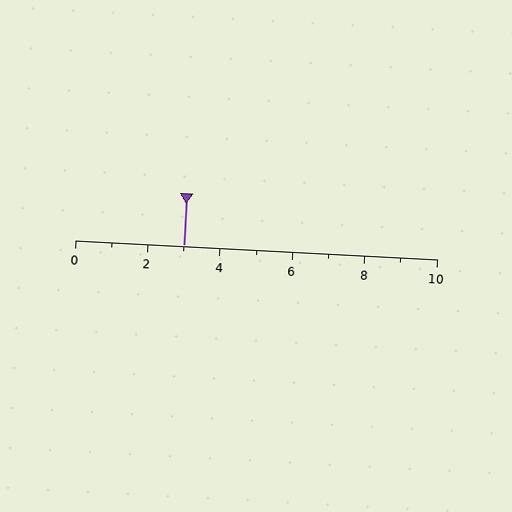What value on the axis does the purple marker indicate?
The marker indicates approximately 3.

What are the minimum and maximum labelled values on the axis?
The axis runs from 0 to 10.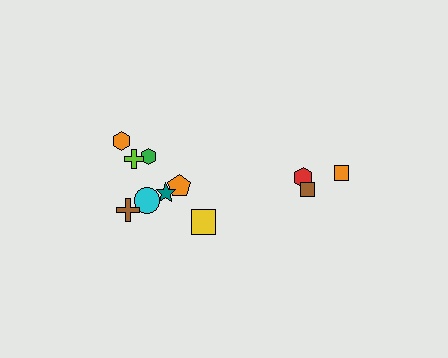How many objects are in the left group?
There are 8 objects.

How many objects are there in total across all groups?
There are 11 objects.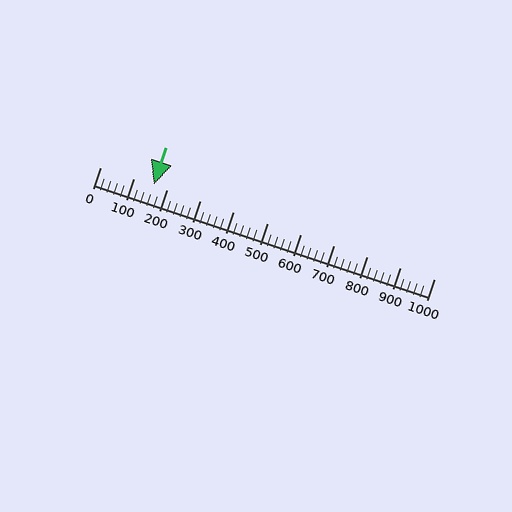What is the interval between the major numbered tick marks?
The major tick marks are spaced 100 units apart.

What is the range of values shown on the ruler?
The ruler shows values from 0 to 1000.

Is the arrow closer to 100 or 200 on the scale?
The arrow is closer to 200.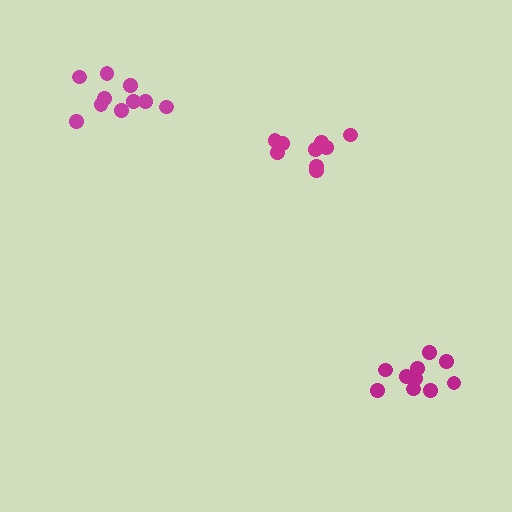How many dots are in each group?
Group 1: 9 dots, Group 2: 10 dots, Group 3: 10 dots (29 total).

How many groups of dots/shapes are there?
There are 3 groups.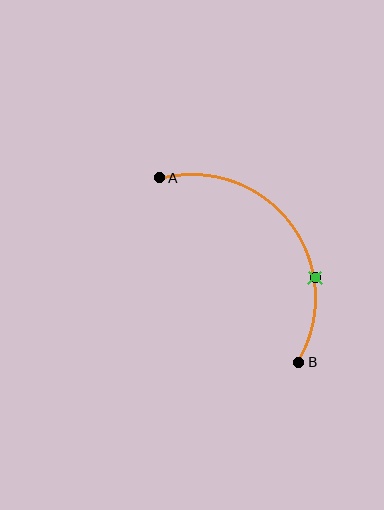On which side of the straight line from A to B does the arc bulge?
The arc bulges above and to the right of the straight line connecting A and B.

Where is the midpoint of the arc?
The arc midpoint is the point on the curve farthest from the straight line joining A and B. It sits above and to the right of that line.